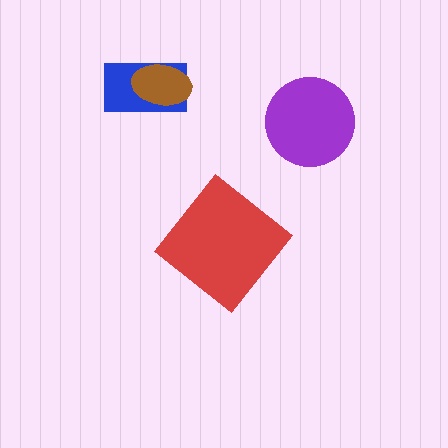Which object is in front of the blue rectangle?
The brown ellipse is in front of the blue rectangle.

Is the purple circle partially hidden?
No, no other shape covers it.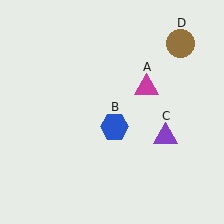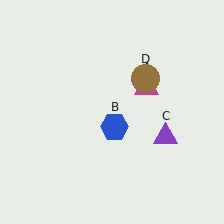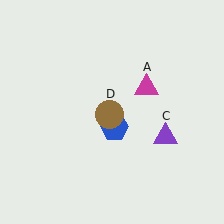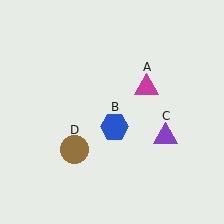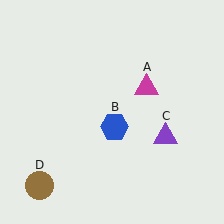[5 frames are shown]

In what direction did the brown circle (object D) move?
The brown circle (object D) moved down and to the left.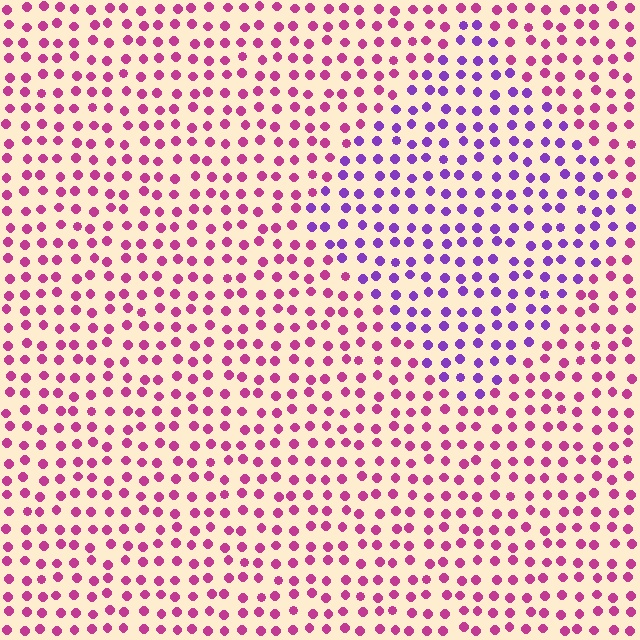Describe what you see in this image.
The image is filled with small magenta elements in a uniform arrangement. A diamond-shaped region is visible where the elements are tinted to a slightly different hue, forming a subtle color boundary.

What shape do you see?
I see a diamond.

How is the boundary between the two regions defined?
The boundary is defined purely by a slight shift in hue (about 48 degrees). Spacing, size, and orientation are identical on both sides.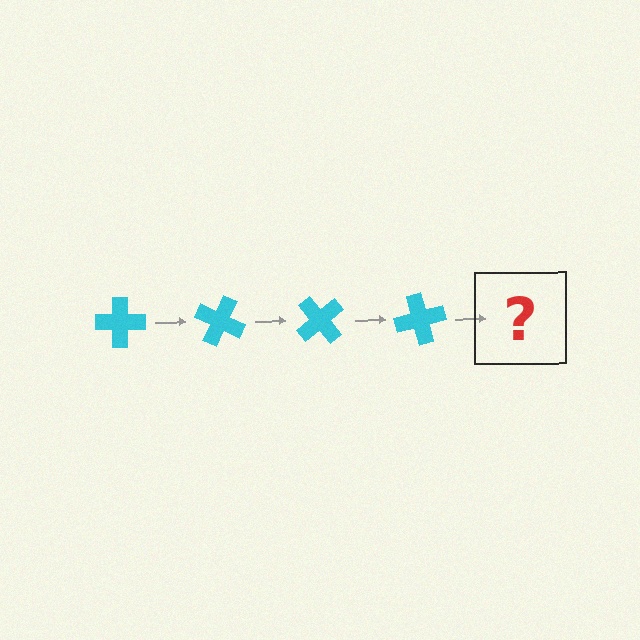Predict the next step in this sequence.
The next step is a cyan cross rotated 100 degrees.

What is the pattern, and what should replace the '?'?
The pattern is that the cross rotates 25 degrees each step. The '?' should be a cyan cross rotated 100 degrees.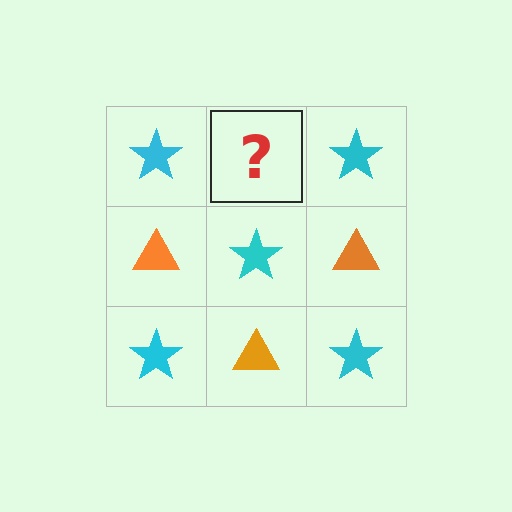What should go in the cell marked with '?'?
The missing cell should contain an orange triangle.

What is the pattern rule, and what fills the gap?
The rule is that it alternates cyan star and orange triangle in a checkerboard pattern. The gap should be filled with an orange triangle.